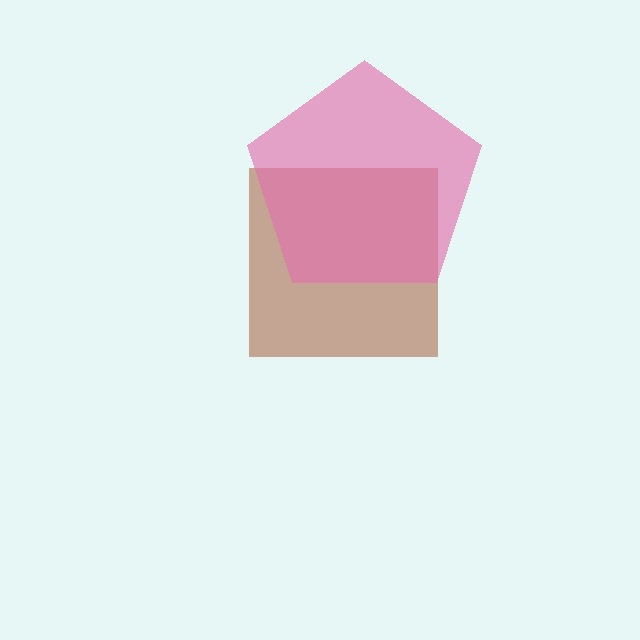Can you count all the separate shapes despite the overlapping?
Yes, there are 2 separate shapes.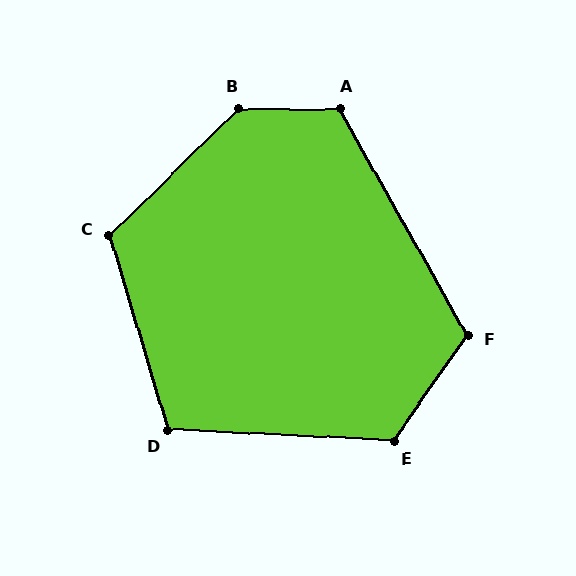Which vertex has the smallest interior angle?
D, at approximately 109 degrees.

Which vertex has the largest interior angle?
B, at approximately 135 degrees.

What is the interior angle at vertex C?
Approximately 118 degrees (obtuse).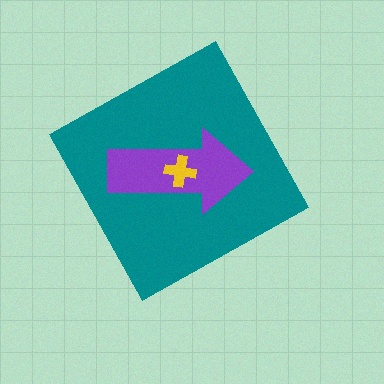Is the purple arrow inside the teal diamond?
Yes.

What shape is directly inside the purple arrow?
The yellow cross.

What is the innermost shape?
The yellow cross.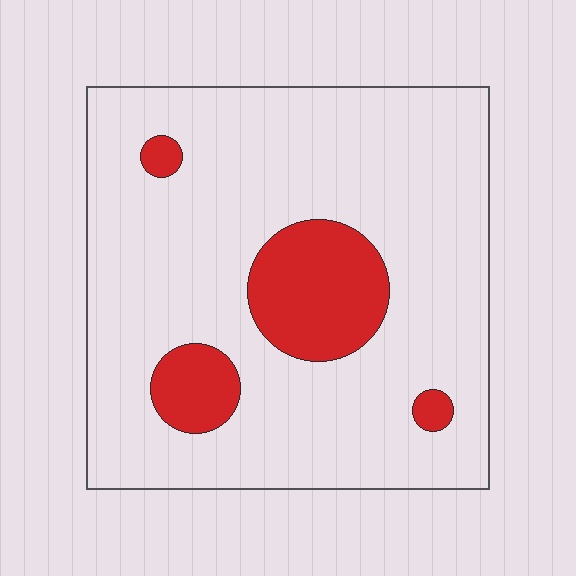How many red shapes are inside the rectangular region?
4.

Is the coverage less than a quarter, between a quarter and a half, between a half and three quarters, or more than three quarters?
Less than a quarter.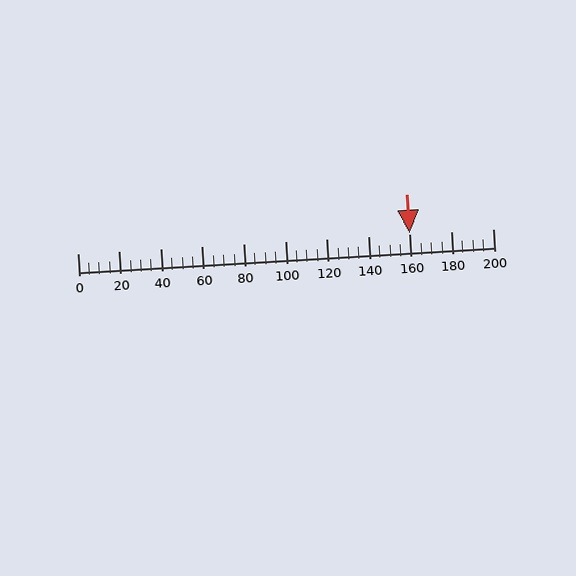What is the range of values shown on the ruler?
The ruler shows values from 0 to 200.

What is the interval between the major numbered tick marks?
The major tick marks are spaced 20 units apart.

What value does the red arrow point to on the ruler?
The red arrow points to approximately 160.